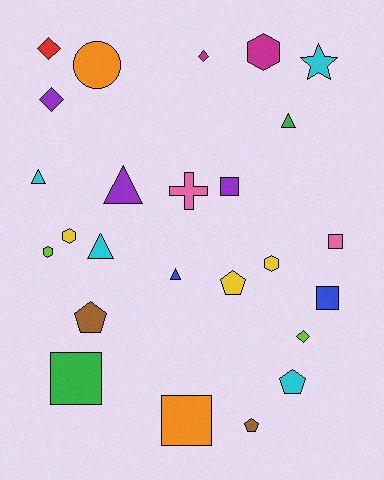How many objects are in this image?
There are 25 objects.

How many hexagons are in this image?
There are 4 hexagons.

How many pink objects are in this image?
There are 2 pink objects.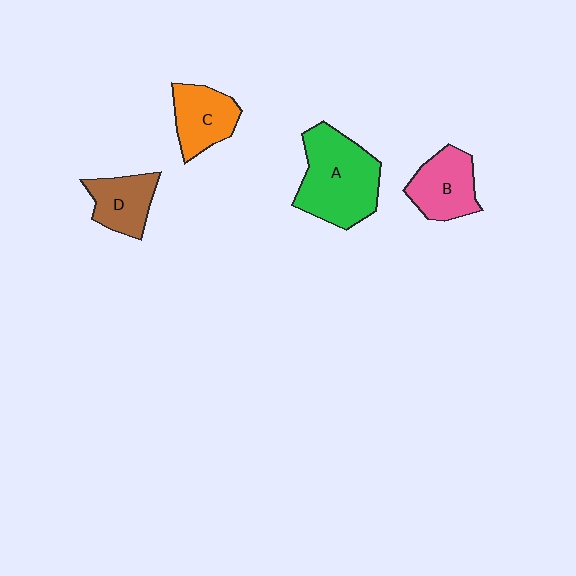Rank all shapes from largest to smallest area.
From largest to smallest: A (green), B (pink), C (orange), D (brown).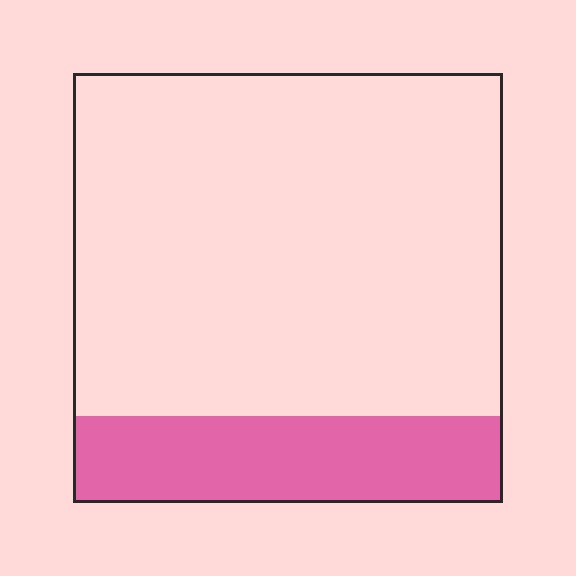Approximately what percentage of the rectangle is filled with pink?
Approximately 20%.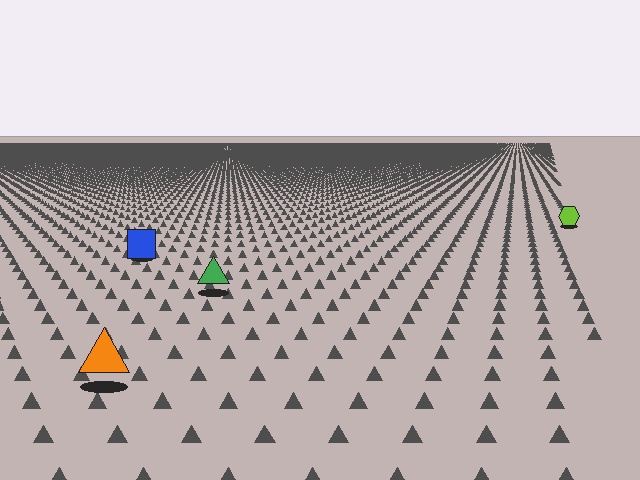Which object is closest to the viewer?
The orange triangle is closest. The texture marks near it are larger and more spread out.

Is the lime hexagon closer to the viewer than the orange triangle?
No. The orange triangle is closer — you can tell from the texture gradient: the ground texture is coarser near it.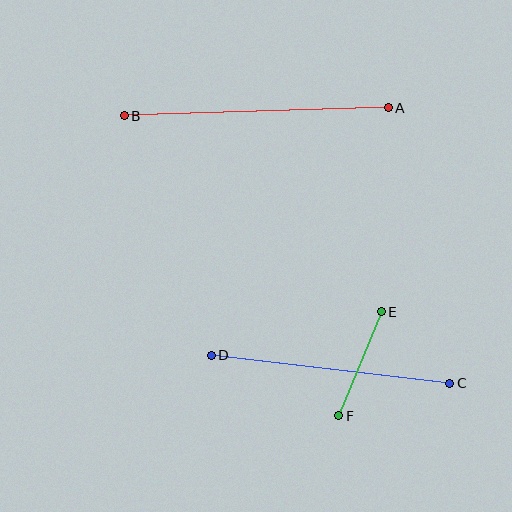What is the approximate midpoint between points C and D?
The midpoint is at approximately (330, 369) pixels.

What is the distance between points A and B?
The distance is approximately 264 pixels.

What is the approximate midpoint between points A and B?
The midpoint is at approximately (256, 112) pixels.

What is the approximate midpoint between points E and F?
The midpoint is at approximately (360, 364) pixels.